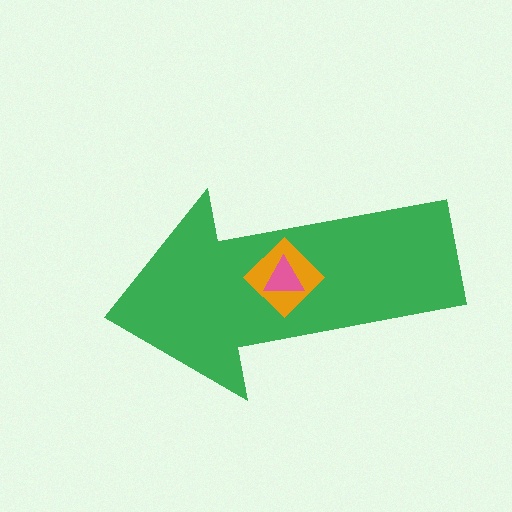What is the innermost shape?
The pink triangle.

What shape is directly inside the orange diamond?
The pink triangle.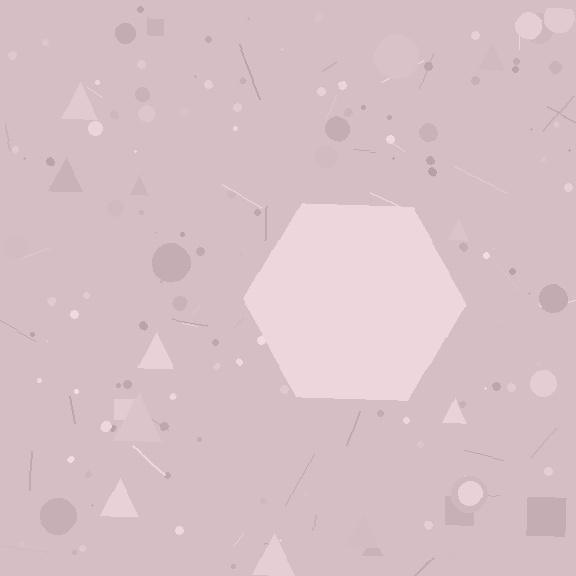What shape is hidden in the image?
A hexagon is hidden in the image.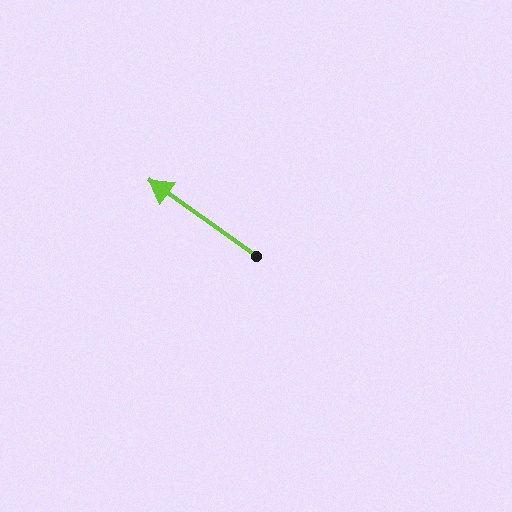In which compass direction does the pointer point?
Northwest.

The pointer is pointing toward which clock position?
Roughly 10 o'clock.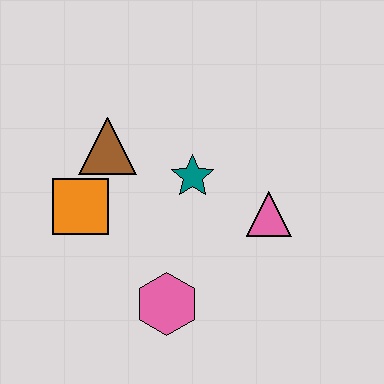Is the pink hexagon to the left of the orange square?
No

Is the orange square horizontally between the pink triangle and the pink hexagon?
No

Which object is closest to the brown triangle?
The orange square is closest to the brown triangle.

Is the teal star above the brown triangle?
No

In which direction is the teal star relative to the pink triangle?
The teal star is to the left of the pink triangle.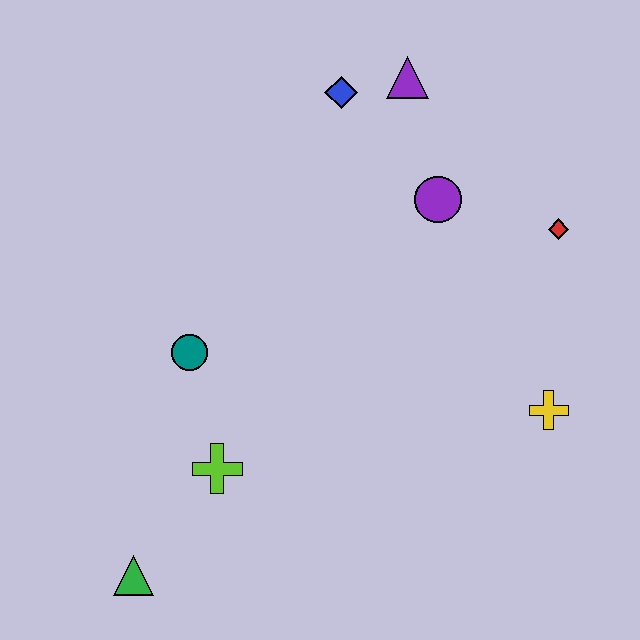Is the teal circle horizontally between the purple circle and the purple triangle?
No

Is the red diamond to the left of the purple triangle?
No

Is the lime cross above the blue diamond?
No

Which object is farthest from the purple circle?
The green triangle is farthest from the purple circle.